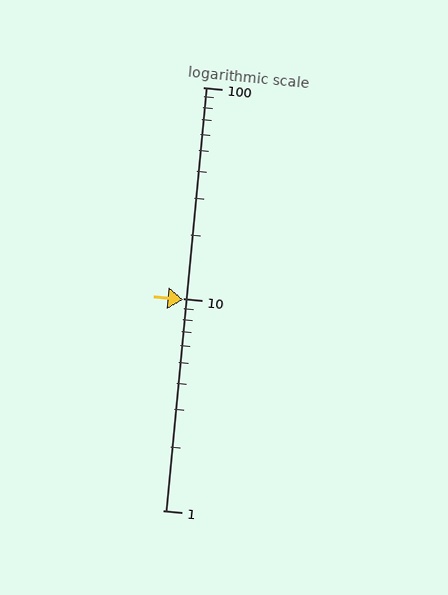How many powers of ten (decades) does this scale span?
The scale spans 2 decades, from 1 to 100.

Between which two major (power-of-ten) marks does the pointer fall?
The pointer is between 1 and 10.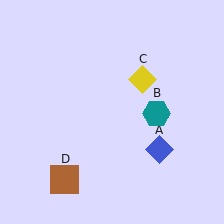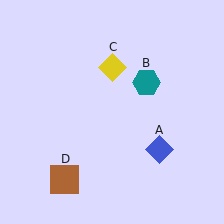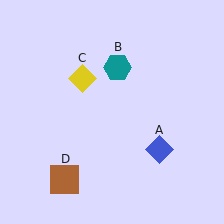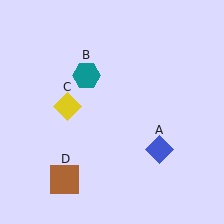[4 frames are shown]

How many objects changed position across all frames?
2 objects changed position: teal hexagon (object B), yellow diamond (object C).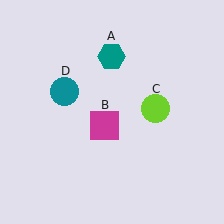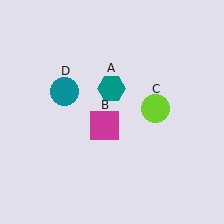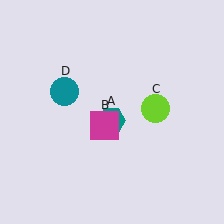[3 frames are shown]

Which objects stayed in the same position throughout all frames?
Magenta square (object B) and lime circle (object C) and teal circle (object D) remained stationary.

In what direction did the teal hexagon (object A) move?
The teal hexagon (object A) moved down.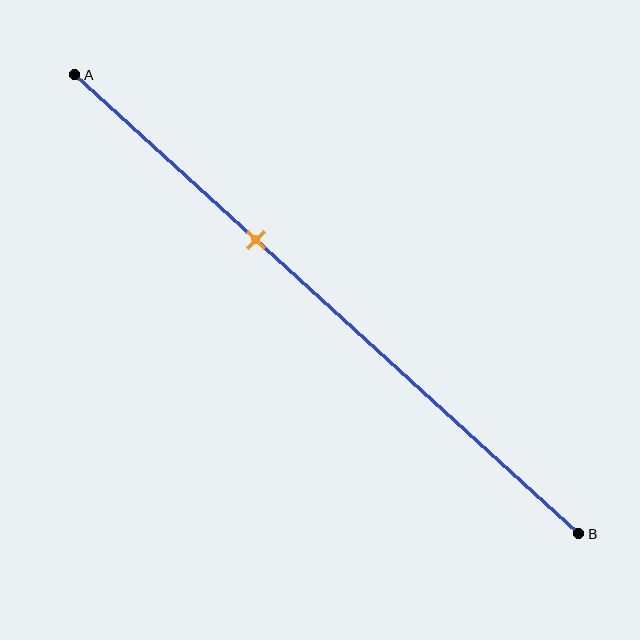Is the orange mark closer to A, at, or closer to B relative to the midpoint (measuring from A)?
The orange mark is closer to point A than the midpoint of segment AB.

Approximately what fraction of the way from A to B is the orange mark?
The orange mark is approximately 35% of the way from A to B.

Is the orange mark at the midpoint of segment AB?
No, the mark is at about 35% from A, not at the 50% midpoint.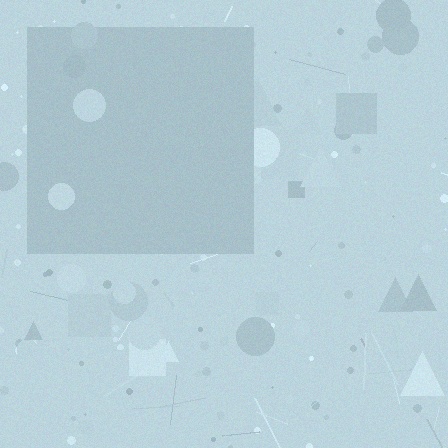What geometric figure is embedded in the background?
A square is embedded in the background.